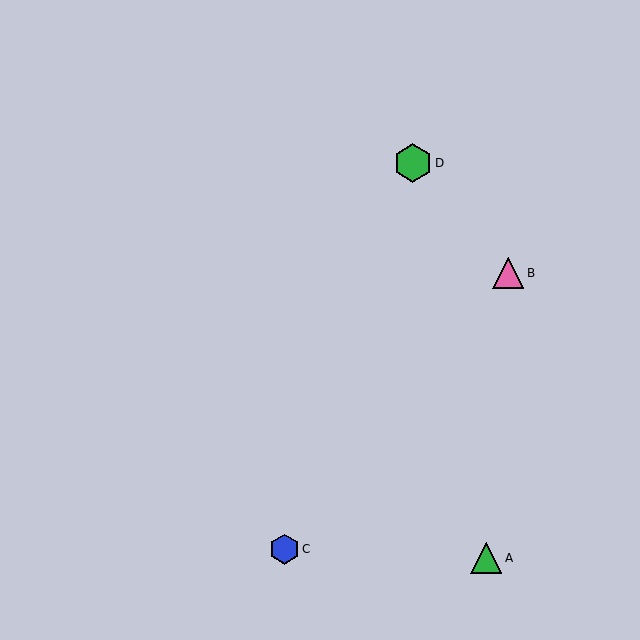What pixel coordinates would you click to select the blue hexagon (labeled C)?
Click at (284, 549) to select the blue hexagon C.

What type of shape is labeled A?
Shape A is a green triangle.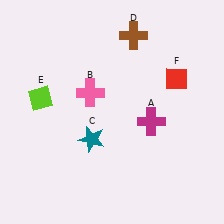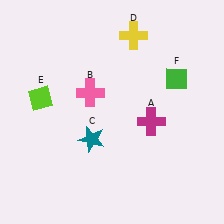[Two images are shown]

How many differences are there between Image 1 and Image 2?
There are 2 differences between the two images.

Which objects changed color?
D changed from brown to yellow. F changed from red to green.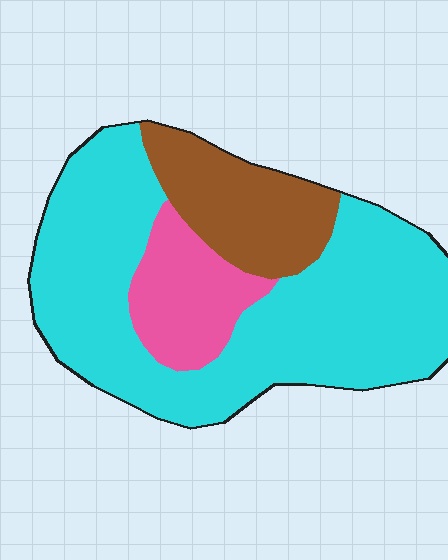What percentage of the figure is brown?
Brown covers 19% of the figure.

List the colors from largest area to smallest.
From largest to smallest: cyan, brown, pink.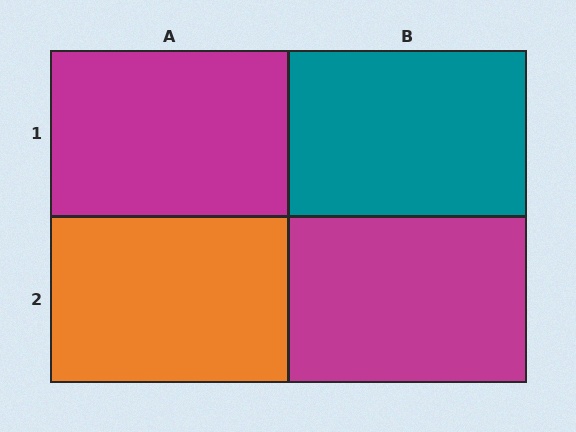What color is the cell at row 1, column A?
Magenta.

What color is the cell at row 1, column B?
Teal.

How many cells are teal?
1 cell is teal.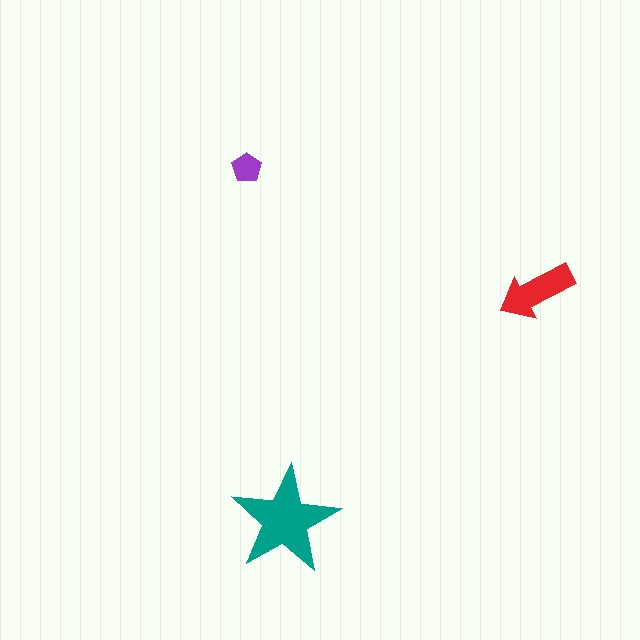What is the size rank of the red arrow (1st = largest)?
2nd.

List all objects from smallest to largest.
The purple pentagon, the red arrow, the teal star.